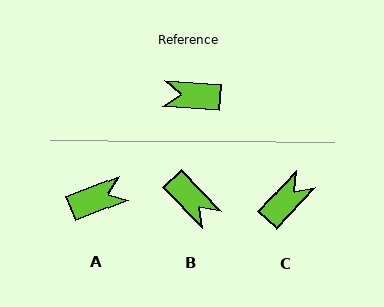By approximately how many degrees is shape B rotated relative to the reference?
Approximately 138 degrees counter-clockwise.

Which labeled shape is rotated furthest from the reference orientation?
A, about 154 degrees away.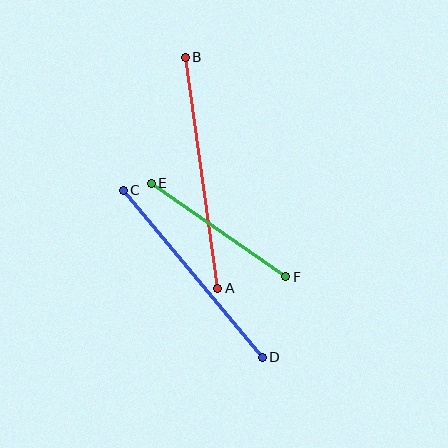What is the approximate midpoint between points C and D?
The midpoint is at approximately (193, 274) pixels.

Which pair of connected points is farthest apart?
Points A and B are farthest apart.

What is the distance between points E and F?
The distance is approximately 164 pixels.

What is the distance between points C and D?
The distance is approximately 217 pixels.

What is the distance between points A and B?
The distance is approximately 233 pixels.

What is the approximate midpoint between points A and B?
The midpoint is at approximately (202, 173) pixels.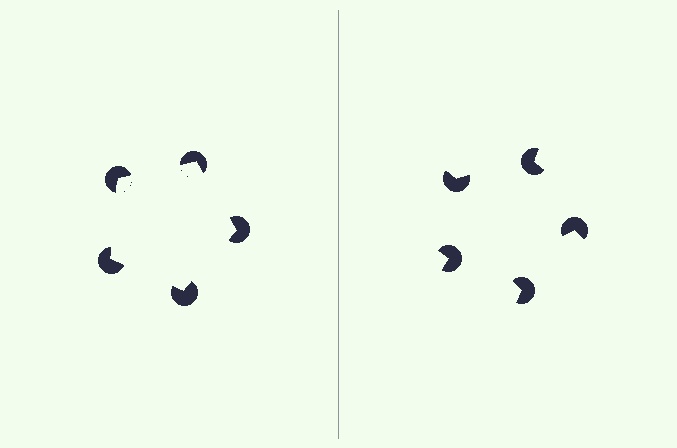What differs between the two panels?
The pac-man discs are positioned identically on both sides; only the wedge orientations differ. On the left they align to a pentagon; on the right they are misaligned.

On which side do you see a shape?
An illusory pentagon appears on the left side. On the right side the wedge cuts are rotated, so no coherent shape forms.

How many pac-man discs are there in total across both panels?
10 — 5 on each side.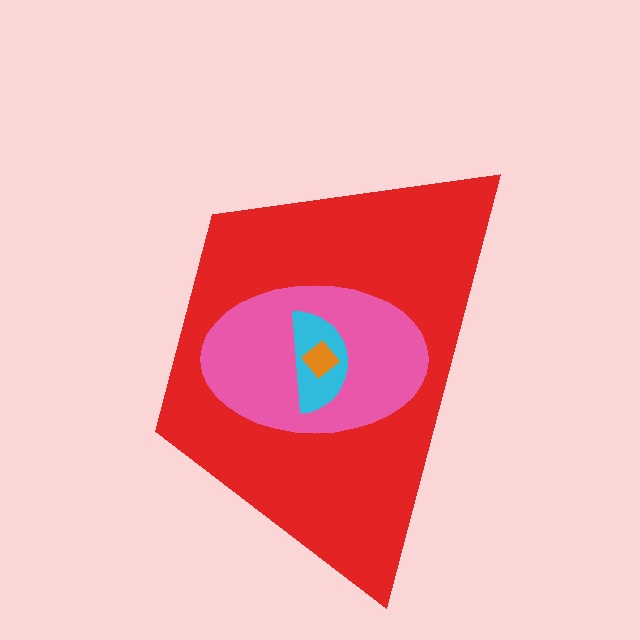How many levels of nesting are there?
4.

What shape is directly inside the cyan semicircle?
The orange diamond.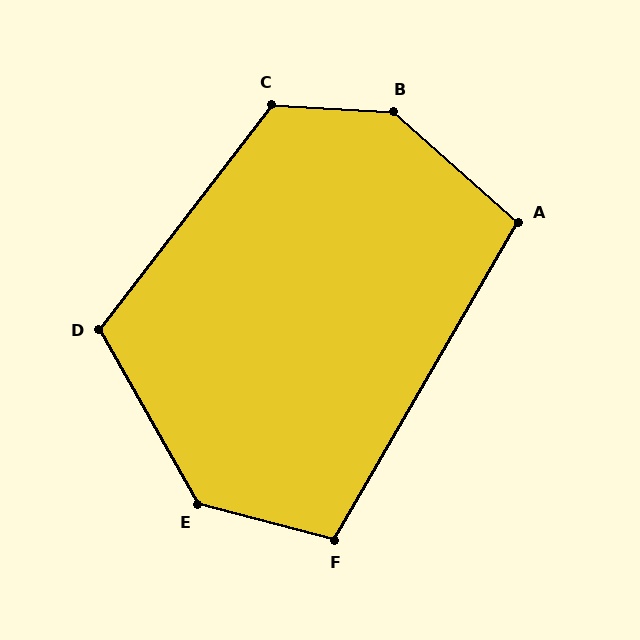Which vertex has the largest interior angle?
B, at approximately 142 degrees.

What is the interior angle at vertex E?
Approximately 134 degrees (obtuse).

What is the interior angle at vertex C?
Approximately 124 degrees (obtuse).